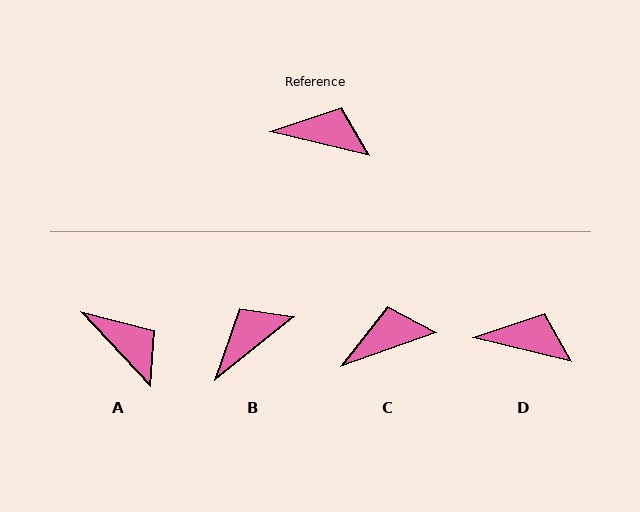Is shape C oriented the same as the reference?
No, it is off by about 33 degrees.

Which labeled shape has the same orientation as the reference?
D.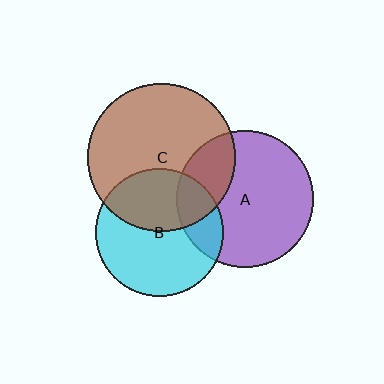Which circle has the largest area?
Circle C (brown).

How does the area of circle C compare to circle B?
Approximately 1.3 times.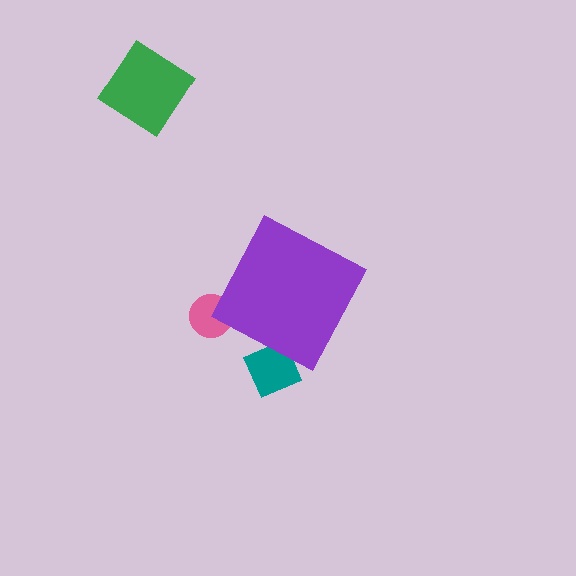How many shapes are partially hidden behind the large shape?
2 shapes are partially hidden.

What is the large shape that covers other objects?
A purple diamond.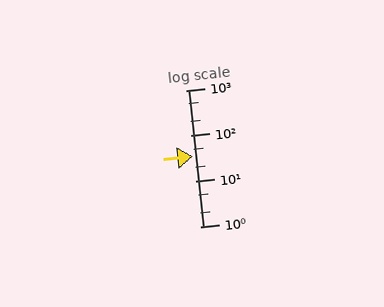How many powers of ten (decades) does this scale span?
The scale spans 3 decades, from 1 to 1000.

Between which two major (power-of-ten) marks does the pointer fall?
The pointer is between 10 and 100.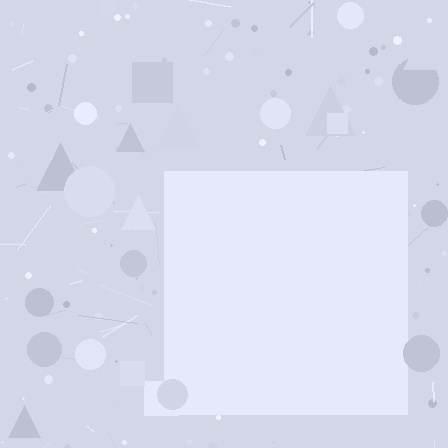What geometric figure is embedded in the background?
A square is embedded in the background.